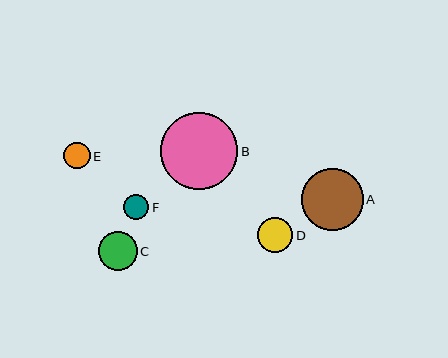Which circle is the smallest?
Circle F is the smallest with a size of approximately 25 pixels.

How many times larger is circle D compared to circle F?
Circle D is approximately 1.4 times the size of circle F.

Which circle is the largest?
Circle B is the largest with a size of approximately 78 pixels.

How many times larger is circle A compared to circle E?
Circle A is approximately 2.4 times the size of circle E.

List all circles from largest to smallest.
From largest to smallest: B, A, C, D, E, F.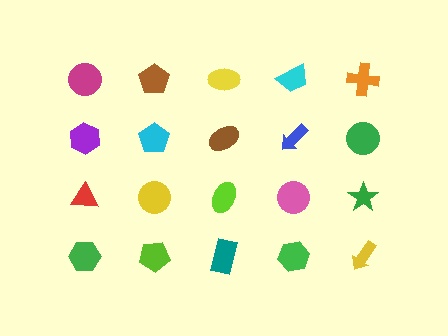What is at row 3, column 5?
A green star.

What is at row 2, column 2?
A cyan pentagon.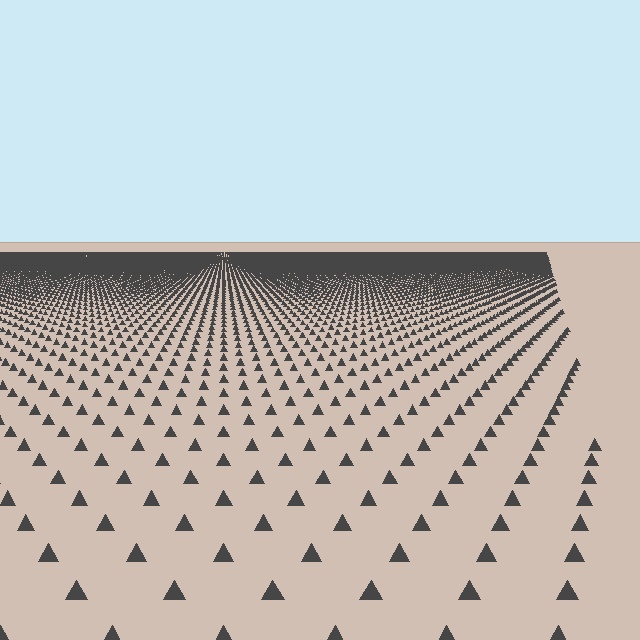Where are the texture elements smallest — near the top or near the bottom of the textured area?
Near the top.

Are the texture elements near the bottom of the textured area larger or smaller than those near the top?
Larger. Near the bottom, elements are closer to the viewer and appear at a bigger on-screen size.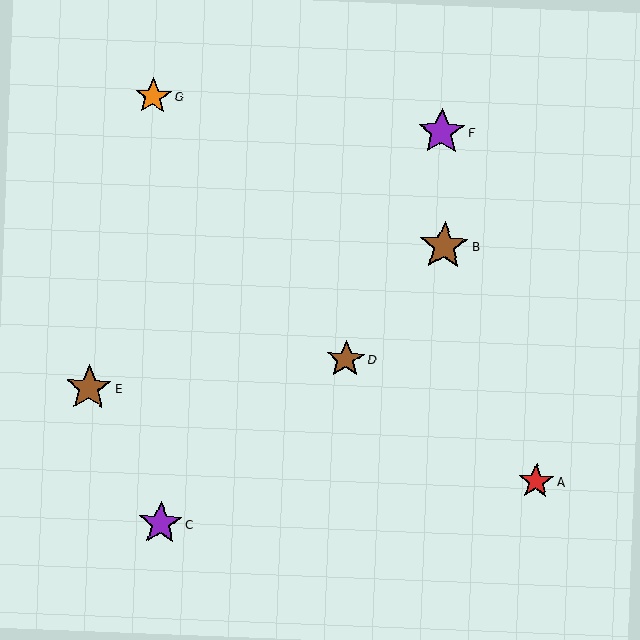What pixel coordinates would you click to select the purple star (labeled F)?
Click at (442, 132) to select the purple star F.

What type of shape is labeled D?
Shape D is a brown star.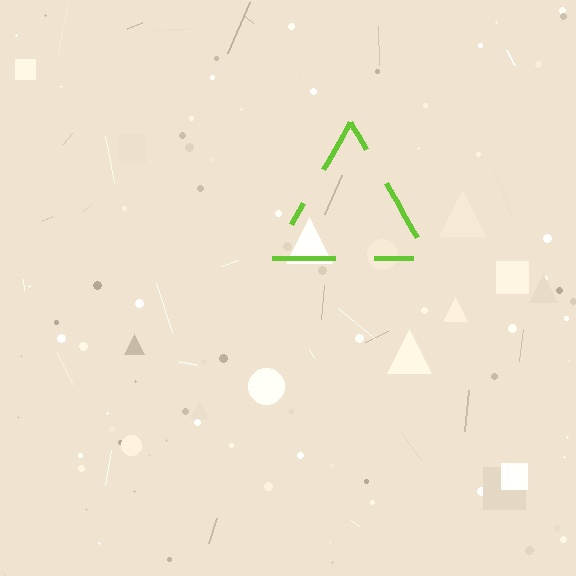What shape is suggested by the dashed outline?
The dashed outline suggests a triangle.